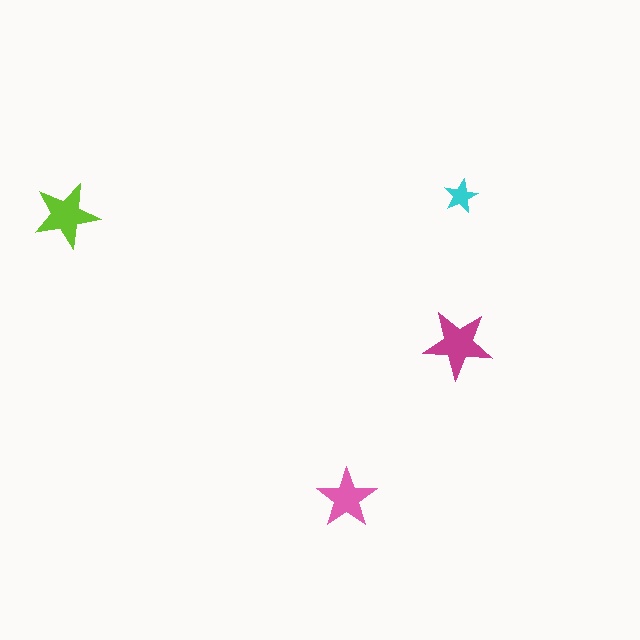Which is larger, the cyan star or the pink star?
The pink one.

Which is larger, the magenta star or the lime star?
The magenta one.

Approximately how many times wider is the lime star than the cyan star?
About 2 times wider.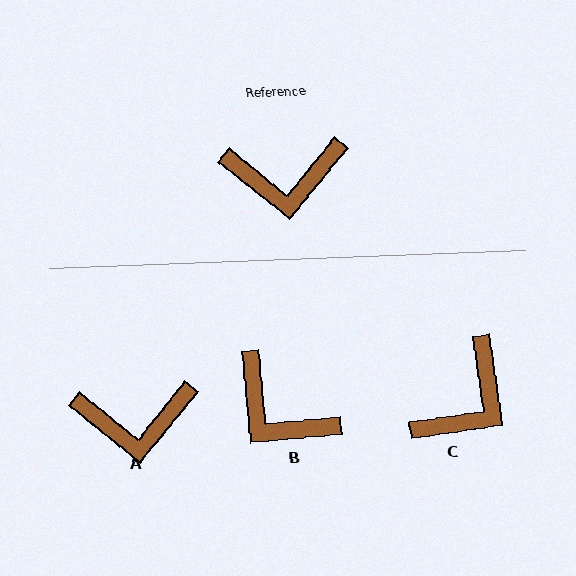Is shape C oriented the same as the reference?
No, it is off by about 47 degrees.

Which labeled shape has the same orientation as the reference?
A.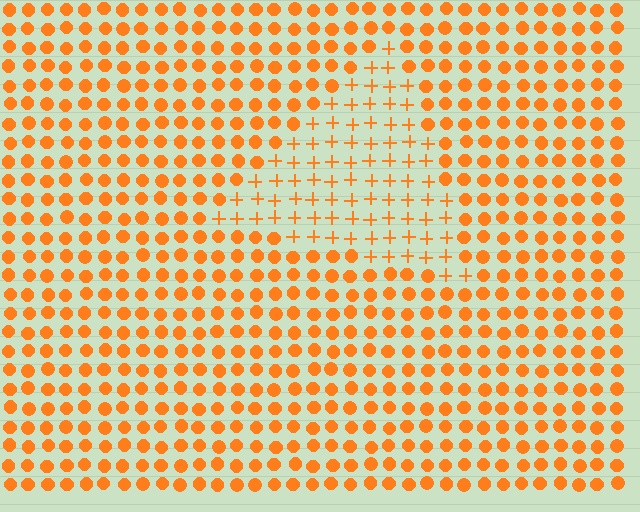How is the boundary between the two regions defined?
The boundary is defined by a change in element shape: plus signs inside vs. circles outside. All elements share the same color and spacing.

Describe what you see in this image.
The image is filled with small orange elements arranged in a uniform grid. A triangle-shaped region contains plus signs, while the surrounding area contains circles. The boundary is defined purely by the change in element shape.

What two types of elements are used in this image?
The image uses plus signs inside the triangle region and circles outside it.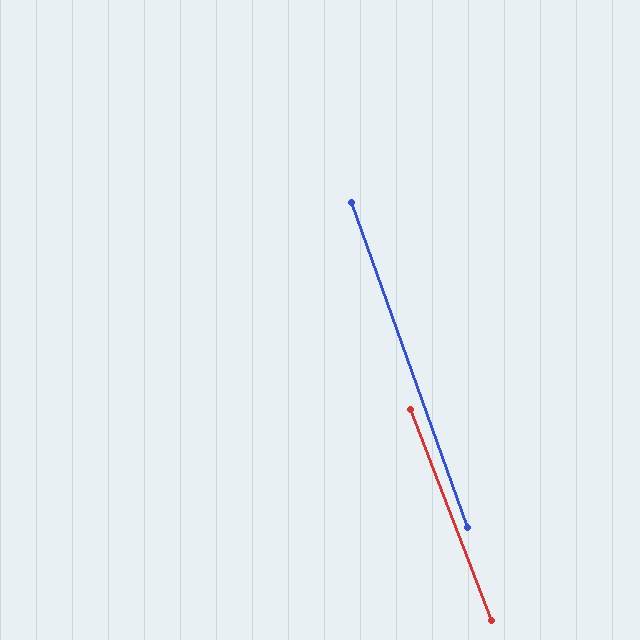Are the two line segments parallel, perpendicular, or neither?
Parallel — their directions differ by only 1.3°.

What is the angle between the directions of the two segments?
Approximately 1 degree.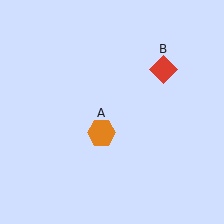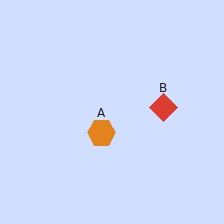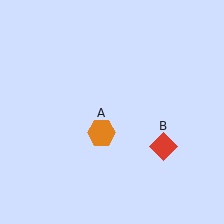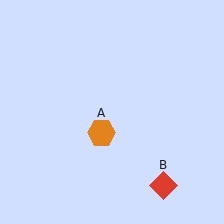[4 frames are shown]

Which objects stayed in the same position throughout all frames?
Orange hexagon (object A) remained stationary.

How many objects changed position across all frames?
1 object changed position: red diamond (object B).